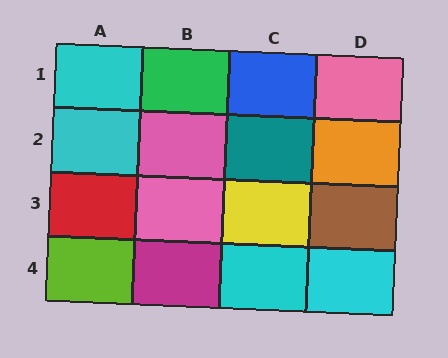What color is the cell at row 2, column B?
Pink.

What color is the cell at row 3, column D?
Brown.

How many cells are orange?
1 cell is orange.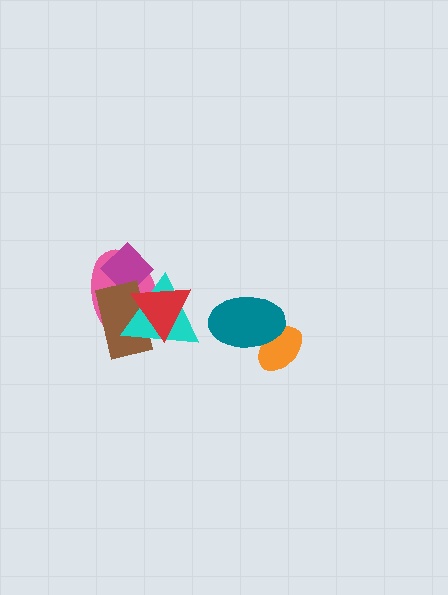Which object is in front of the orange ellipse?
The teal ellipse is in front of the orange ellipse.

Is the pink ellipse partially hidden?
Yes, it is partially covered by another shape.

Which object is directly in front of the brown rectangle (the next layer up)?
The cyan triangle is directly in front of the brown rectangle.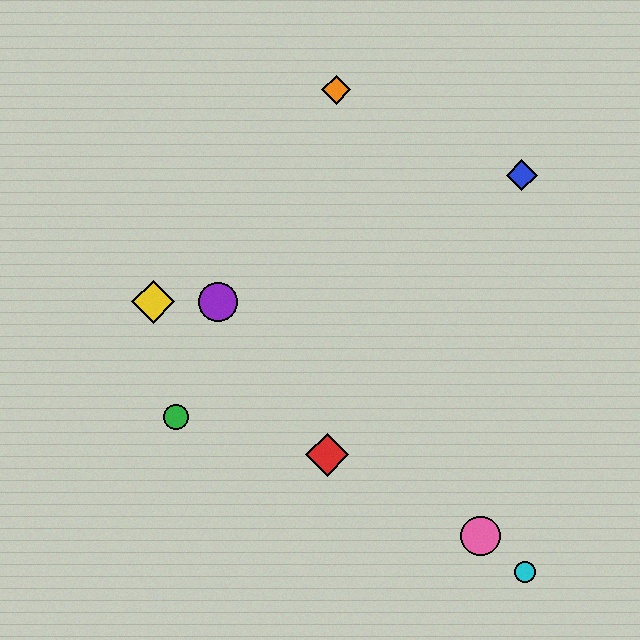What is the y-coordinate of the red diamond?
The red diamond is at y≈455.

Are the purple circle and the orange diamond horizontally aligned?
No, the purple circle is at y≈302 and the orange diamond is at y≈90.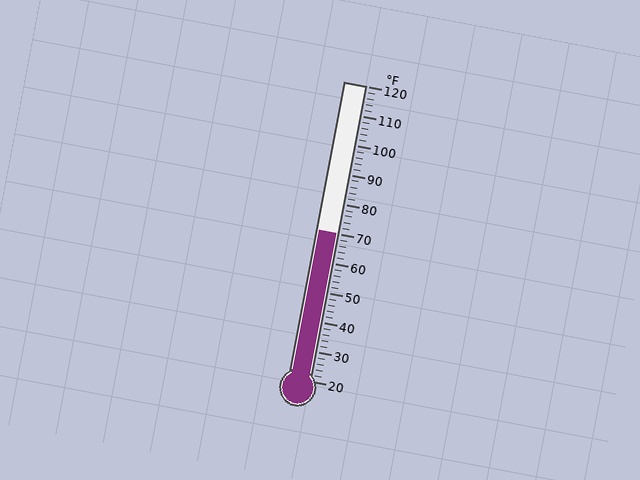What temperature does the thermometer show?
The thermometer shows approximately 70°F.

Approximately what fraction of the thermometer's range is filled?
The thermometer is filled to approximately 50% of its range.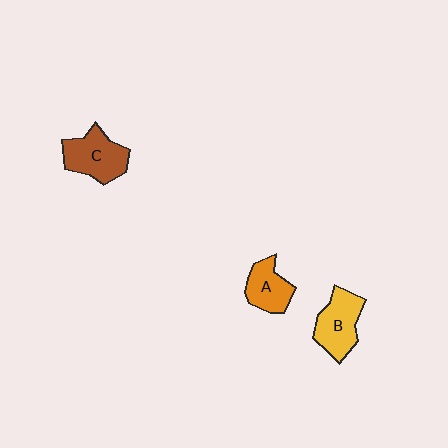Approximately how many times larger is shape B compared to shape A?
Approximately 1.3 times.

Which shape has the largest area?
Shape C (brown).